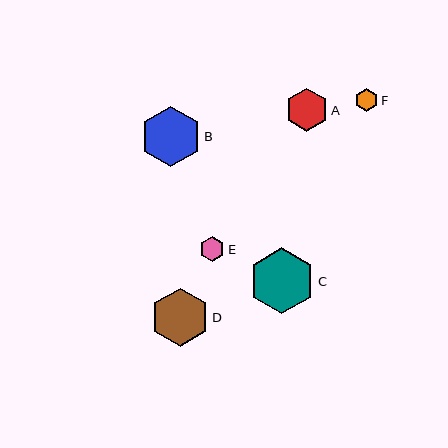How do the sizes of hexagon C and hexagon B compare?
Hexagon C and hexagon B are approximately the same size.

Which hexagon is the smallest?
Hexagon F is the smallest with a size of approximately 23 pixels.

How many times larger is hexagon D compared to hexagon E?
Hexagon D is approximately 2.3 times the size of hexagon E.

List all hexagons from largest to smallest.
From largest to smallest: C, B, D, A, E, F.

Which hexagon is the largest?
Hexagon C is the largest with a size of approximately 66 pixels.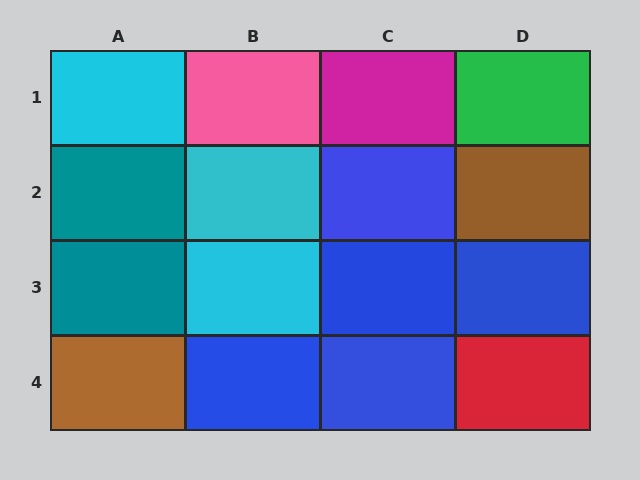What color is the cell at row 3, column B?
Cyan.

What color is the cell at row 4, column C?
Blue.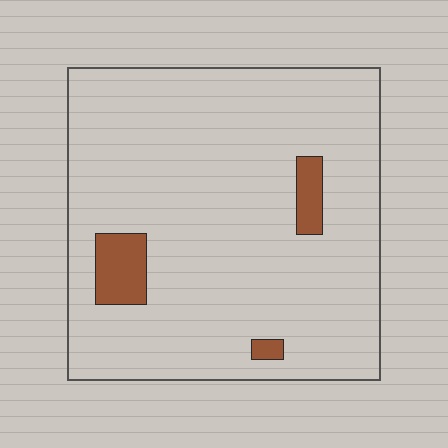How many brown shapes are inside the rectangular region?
3.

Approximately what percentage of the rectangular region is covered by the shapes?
Approximately 5%.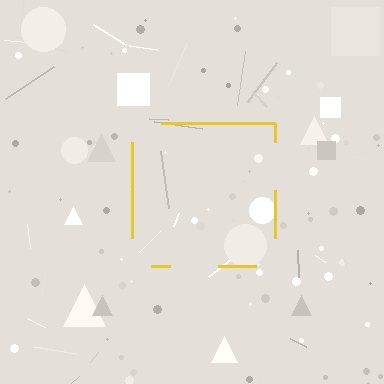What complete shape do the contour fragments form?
The contour fragments form a square.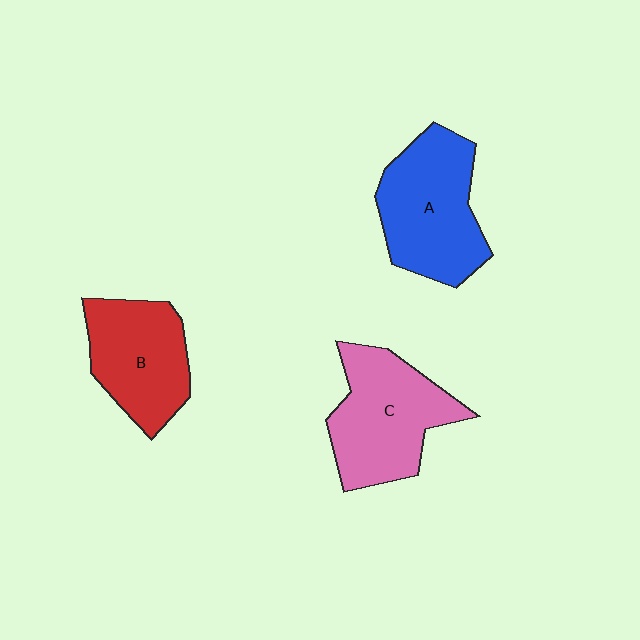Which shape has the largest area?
Shape A (blue).